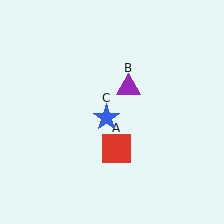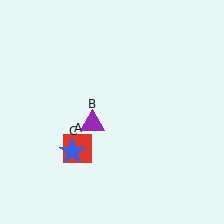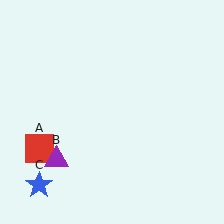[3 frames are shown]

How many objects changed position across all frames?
3 objects changed position: red square (object A), purple triangle (object B), blue star (object C).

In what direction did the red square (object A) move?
The red square (object A) moved left.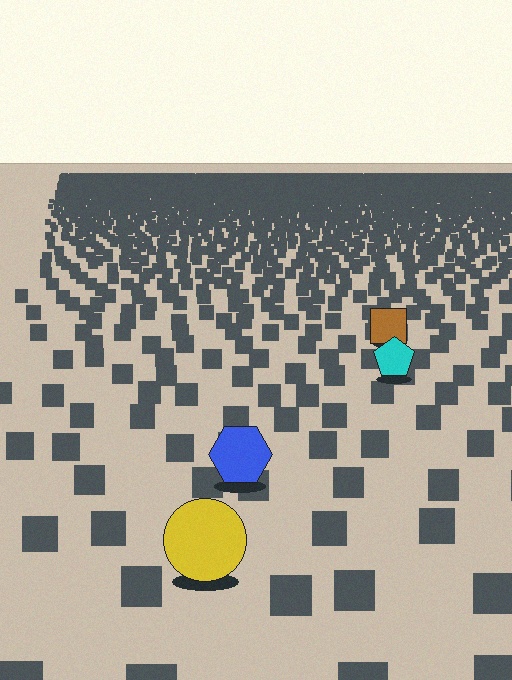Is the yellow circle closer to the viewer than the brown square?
Yes. The yellow circle is closer — you can tell from the texture gradient: the ground texture is coarser near it.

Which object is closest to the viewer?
The yellow circle is closest. The texture marks near it are larger and more spread out.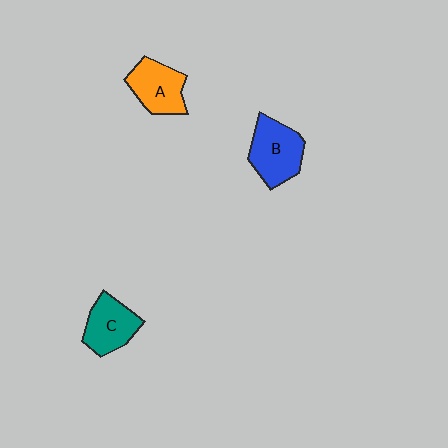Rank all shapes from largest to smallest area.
From largest to smallest: B (blue), A (orange), C (teal).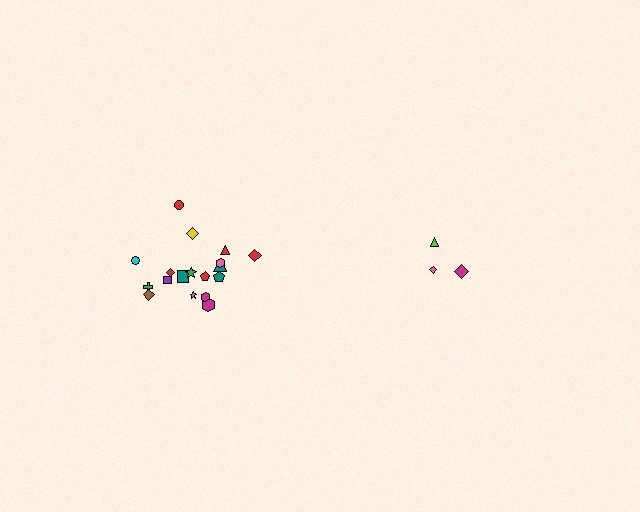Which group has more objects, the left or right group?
The left group.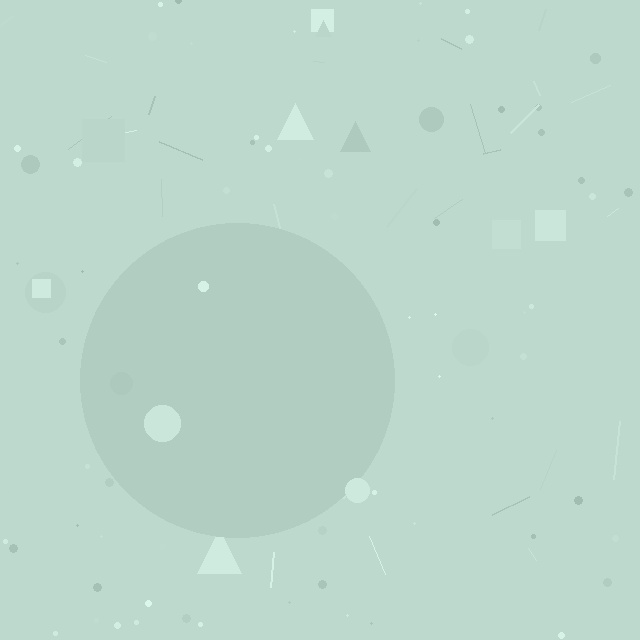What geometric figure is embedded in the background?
A circle is embedded in the background.